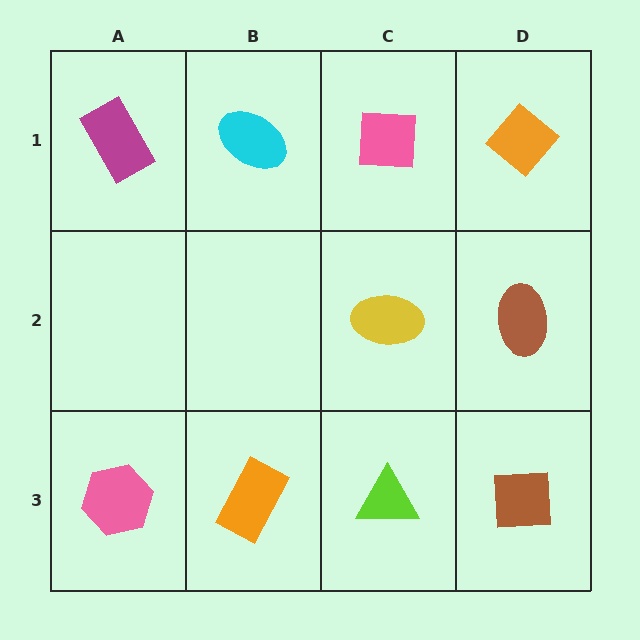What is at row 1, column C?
A pink square.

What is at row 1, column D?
An orange diamond.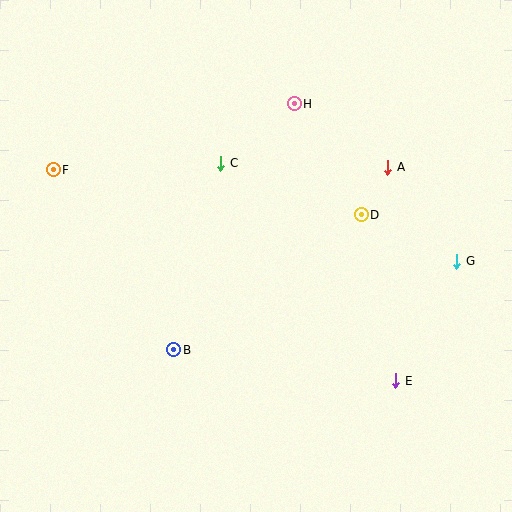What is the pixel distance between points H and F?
The distance between H and F is 250 pixels.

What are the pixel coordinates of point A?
Point A is at (388, 167).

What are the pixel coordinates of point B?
Point B is at (174, 350).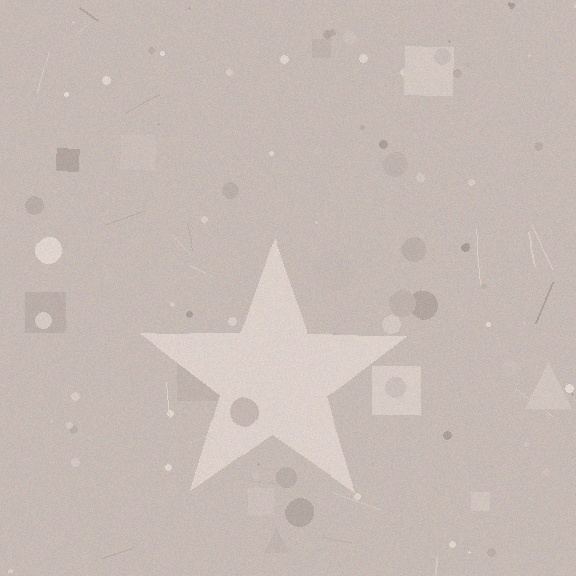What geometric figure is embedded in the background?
A star is embedded in the background.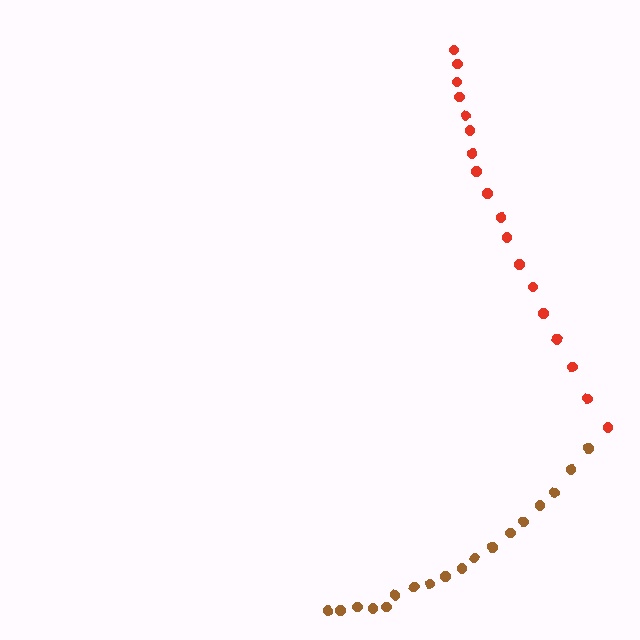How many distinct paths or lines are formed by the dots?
There are 2 distinct paths.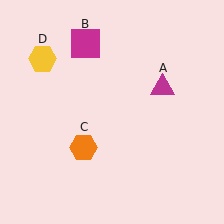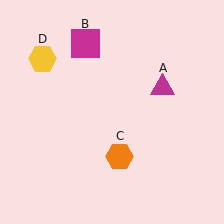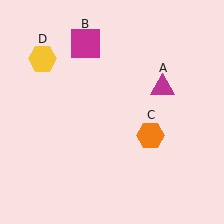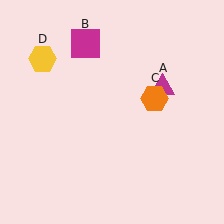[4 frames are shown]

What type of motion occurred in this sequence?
The orange hexagon (object C) rotated counterclockwise around the center of the scene.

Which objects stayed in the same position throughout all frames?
Magenta triangle (object A) and magenta square (object B) and yellow hexagon (object D) remained stationary.